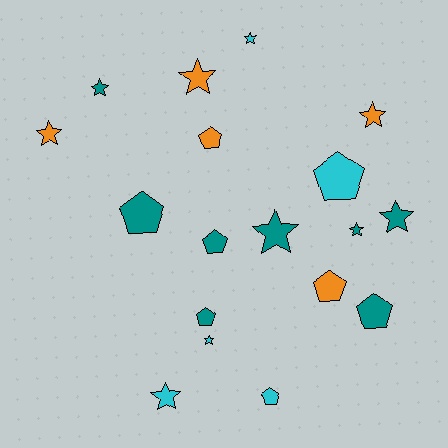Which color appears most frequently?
Teal, with 8 objects.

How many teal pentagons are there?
There are 4 teal pentagons.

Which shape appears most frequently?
Star, with 10 objects.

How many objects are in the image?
There are 18 objects.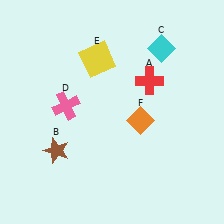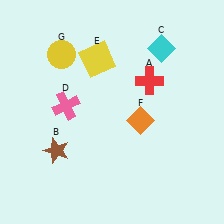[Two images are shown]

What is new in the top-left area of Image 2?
A yellow circle (G) was added in the top-left area of Image 2.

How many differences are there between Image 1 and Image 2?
There is 1 difference between the two images.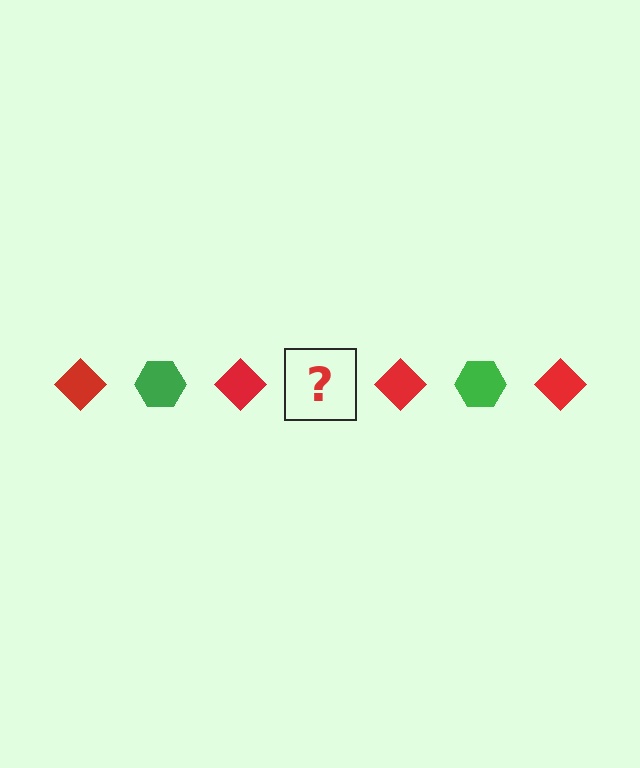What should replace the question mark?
The question mark should be replaced with a green hexagon.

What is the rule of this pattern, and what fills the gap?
The rule is that the pattern alternates between red diamond and green hexagon. The gap should be filled with a green hexagon.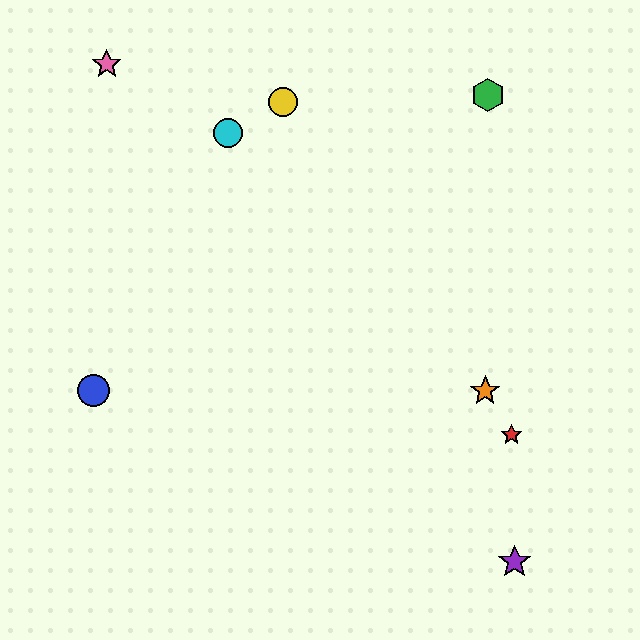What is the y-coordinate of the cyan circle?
The cyan circle is at y≈133.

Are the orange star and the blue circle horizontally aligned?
Yes, both are at y≈391.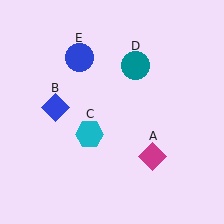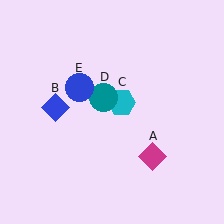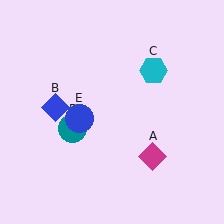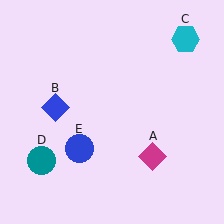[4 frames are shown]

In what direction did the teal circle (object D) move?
The teal circle (object D) moved down and to the left.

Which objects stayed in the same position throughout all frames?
Magenta diamond (object A) and blue diamond (object B) remained stationary.